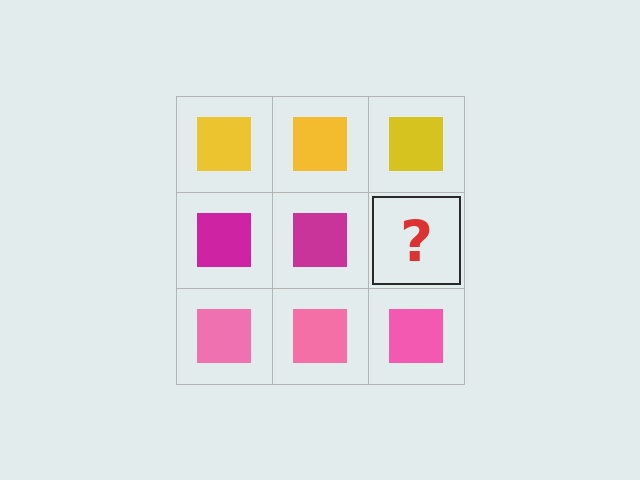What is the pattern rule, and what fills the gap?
The rule is that each row has a consistent color. The gap should be filled with a magenta square.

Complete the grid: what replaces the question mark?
The question mark should be replaced with a magenta square.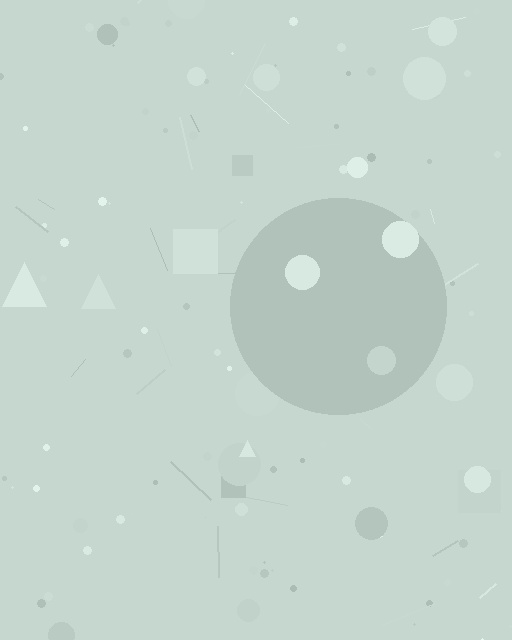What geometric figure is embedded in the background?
A circle is embedded in the background.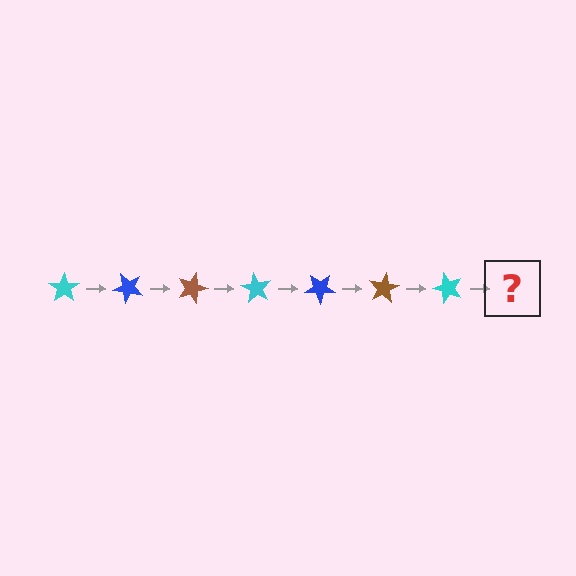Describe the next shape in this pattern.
It should be a blue star, rotated 315 degrees from the start.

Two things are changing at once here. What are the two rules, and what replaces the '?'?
The two rules are that it rotates 45 degrees each step and the color cycles through cyan, blue, and brown. The '?' should be a blue star, rotated 315 degrees from the start.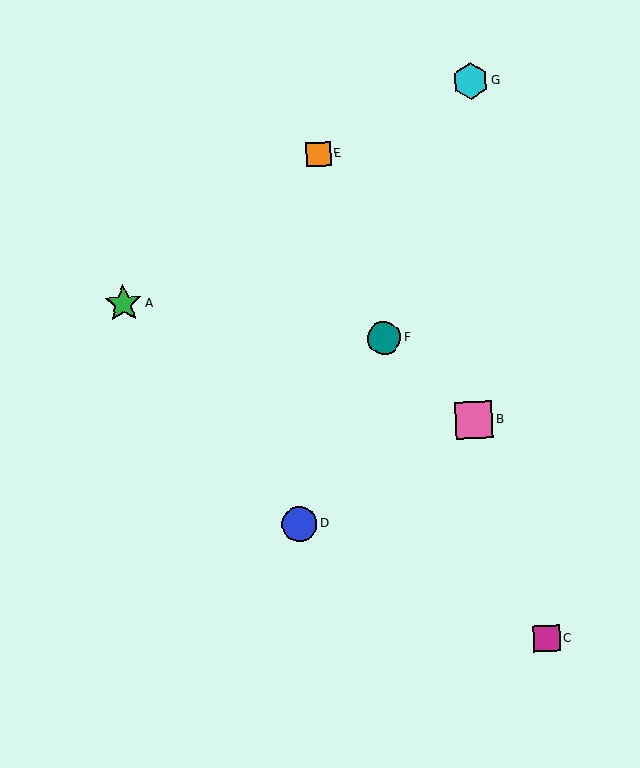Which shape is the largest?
The green star (labeled A) is the largest.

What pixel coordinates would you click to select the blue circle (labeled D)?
Click at (300, 524) to select the blue circle D.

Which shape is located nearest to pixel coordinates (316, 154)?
The orange square (labeled E) at (318, 154) is nearest to that location.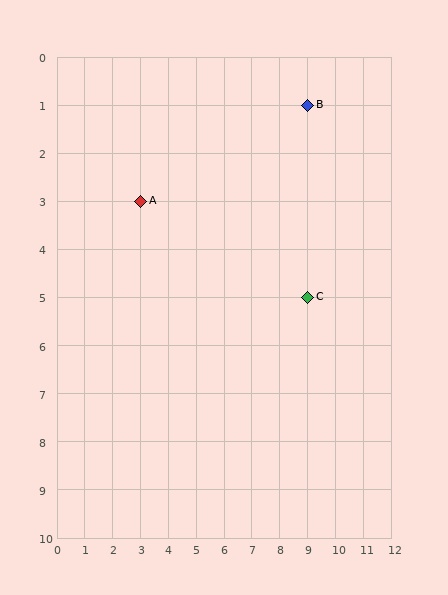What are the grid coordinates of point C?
Point C is at grid coordinates (9, 5).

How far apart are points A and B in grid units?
Points A and B are 6 columns and 2 rows apart (about 6.3 grid units diagonally).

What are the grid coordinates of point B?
Point B is at grid coordinates (9, 1).